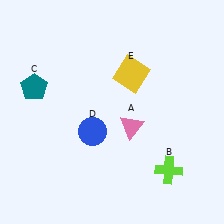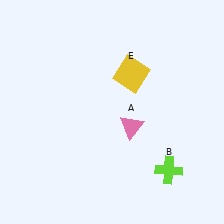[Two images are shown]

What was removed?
The blue circle (D), the teal pentagon (C) were removed in Image 2.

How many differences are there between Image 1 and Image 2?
There are 2 differences between the two images.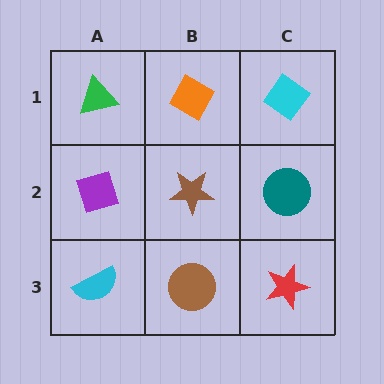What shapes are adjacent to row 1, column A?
A purple diamond (row 2, column A), an orange diamond (row 1, column B).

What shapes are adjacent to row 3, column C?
A teal circle (row 2, column C), a brown circle (row 3, column B).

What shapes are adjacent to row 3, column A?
A purple diamond (row 2, column A), a brown circle (row 3, column B).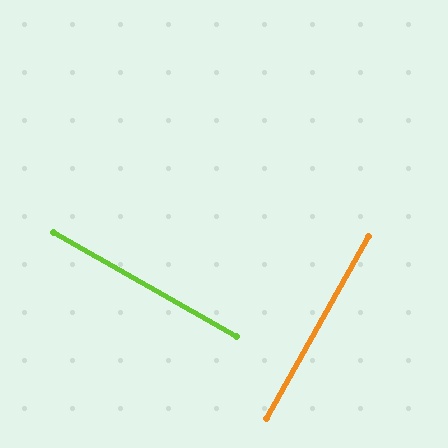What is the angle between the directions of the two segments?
Approximately 89 degrees.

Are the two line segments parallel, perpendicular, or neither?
Perpendicular — they meet at approximately 89°.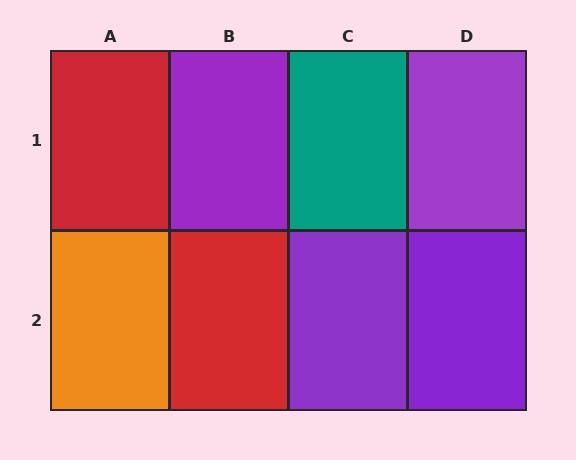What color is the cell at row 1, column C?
Teal.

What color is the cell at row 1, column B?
Purple.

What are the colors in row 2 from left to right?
Orange, red, purple, purple.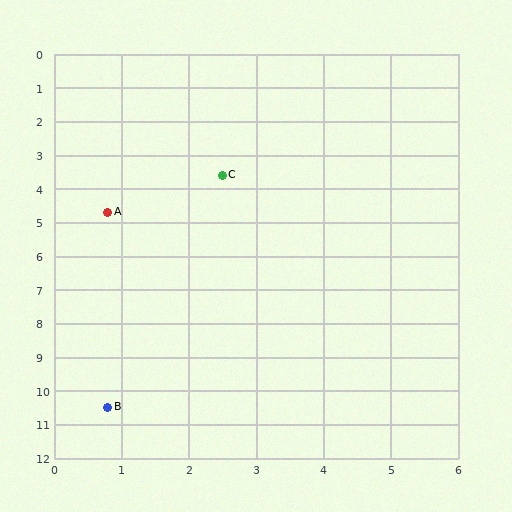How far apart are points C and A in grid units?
Points C and A are about 2.0 grid units apart.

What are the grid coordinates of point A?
Point A is at approximately (0.8, 4.7).